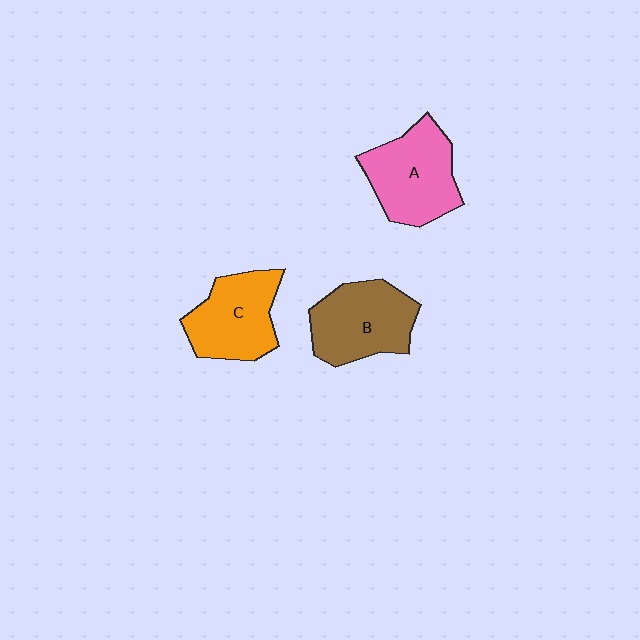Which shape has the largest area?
Shape A (pink).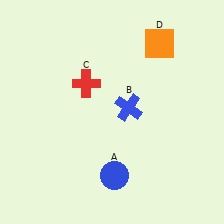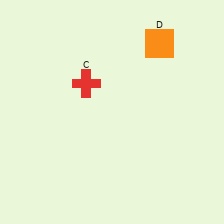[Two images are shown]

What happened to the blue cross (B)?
The blue cross (B) was removed in Image 2. It was in the top-right area of Image 1.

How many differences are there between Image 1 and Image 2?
There are 2 differences between the two images.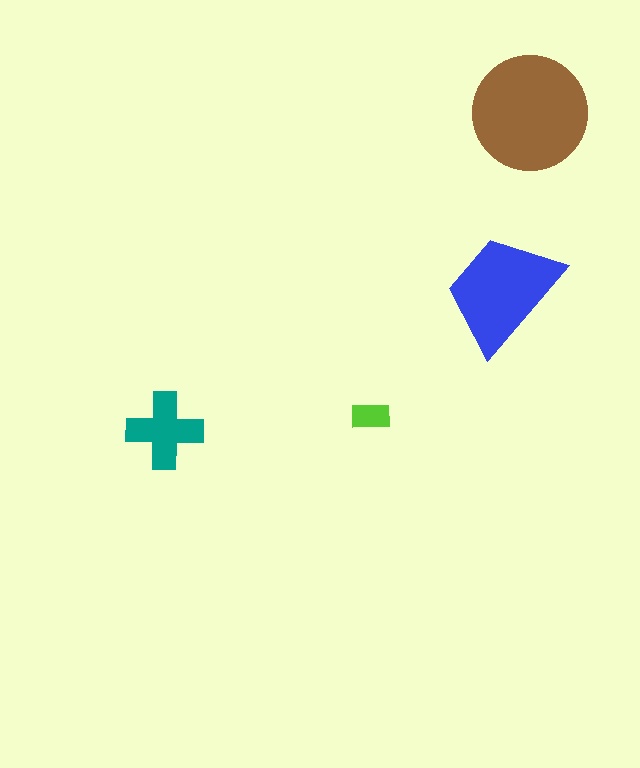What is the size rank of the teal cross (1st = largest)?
3rd.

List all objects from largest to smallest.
The brown circle, the blue trapezoid, the teal cross, the lime rectangle.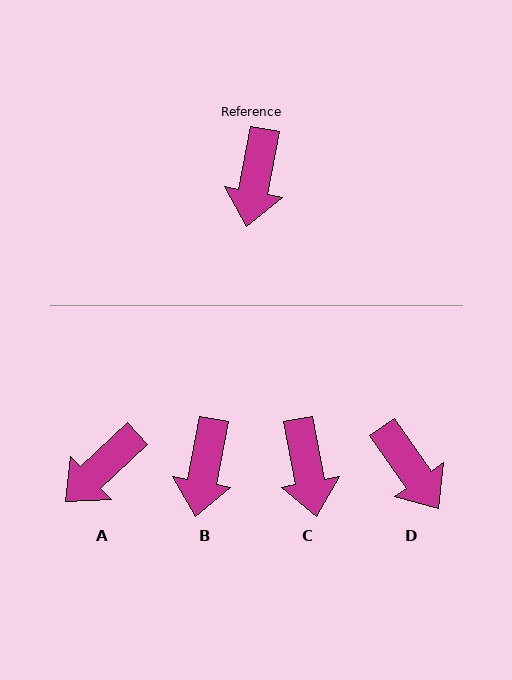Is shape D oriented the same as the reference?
No, it is off by about 46 degrees.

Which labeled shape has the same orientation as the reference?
B.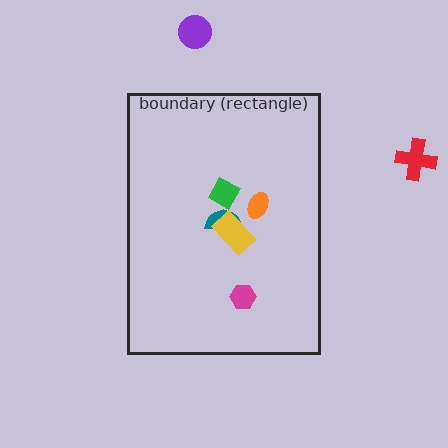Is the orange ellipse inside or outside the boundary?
Inside.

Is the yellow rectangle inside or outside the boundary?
Inside.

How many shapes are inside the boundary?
5 inside, 2 outside.